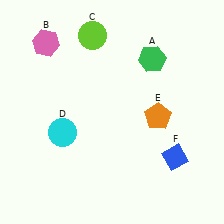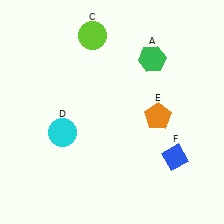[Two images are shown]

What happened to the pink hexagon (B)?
The pink hexagon (B) was removed in Image 2. It was in the top-left area of Image 1.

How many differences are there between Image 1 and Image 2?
There is 1 difference between the two images.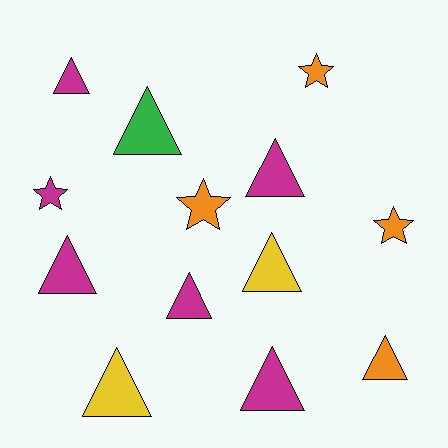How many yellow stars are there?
There are no yellow stars.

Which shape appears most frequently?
Triangle, with 9 objects.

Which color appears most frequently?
Magenta, with 6 objects.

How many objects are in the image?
There are 13 objects.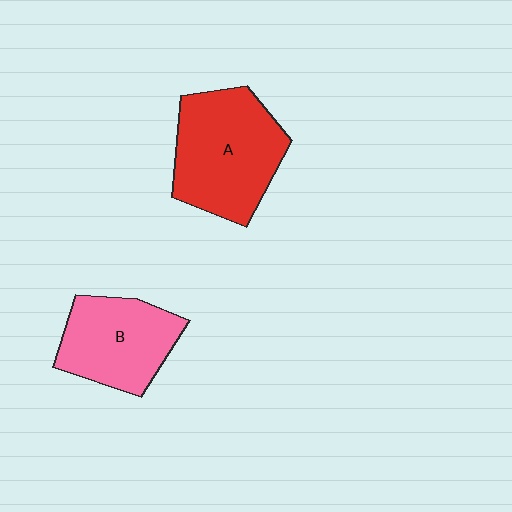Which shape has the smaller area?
Shape B (pink).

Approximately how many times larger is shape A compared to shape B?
Approximately 1.3 times.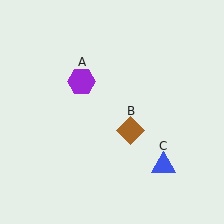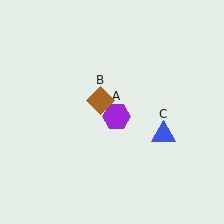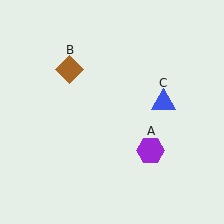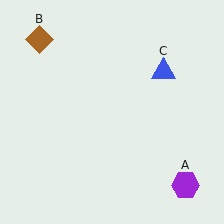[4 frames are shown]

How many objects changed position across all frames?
3 objects changed position: purple hexagon (object A), brown diamond (object B), blue triangle (object C).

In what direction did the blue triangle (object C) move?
The blue triangle (object C) moved up.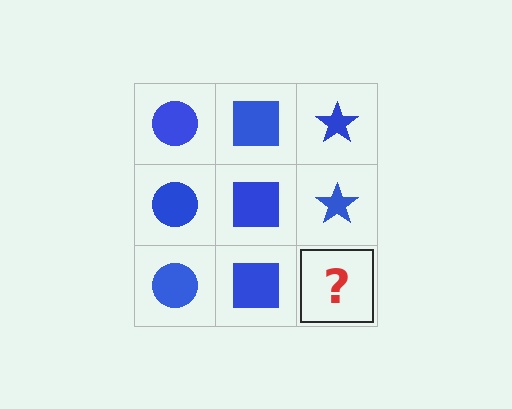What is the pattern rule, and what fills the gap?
The rule is that each column has a consistent shape. The gap should be filled with a blue star.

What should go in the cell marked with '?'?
The missing cell should contain a blue star.